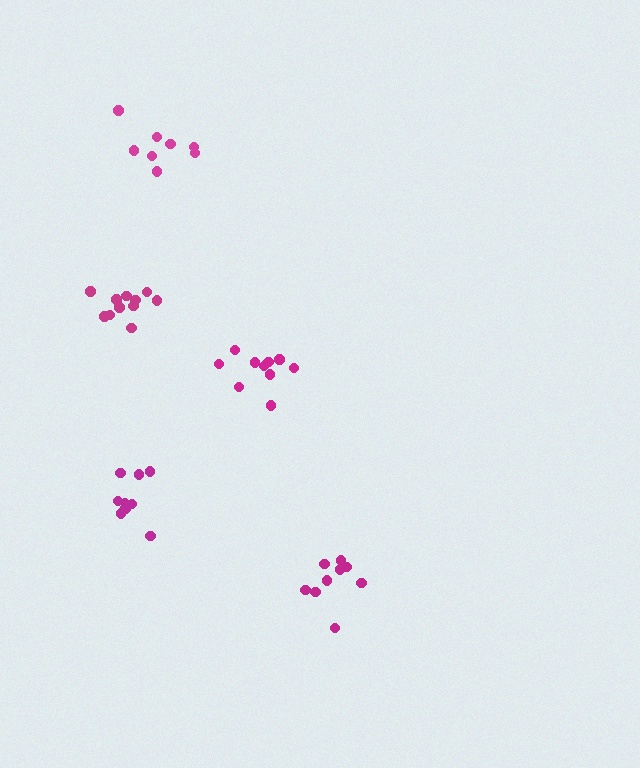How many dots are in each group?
Group 1: 11 dots, Group 2: 10 dots, Group 3: 9 dots, Group 4: 8 dots, Group 5: 10 dots (48 total).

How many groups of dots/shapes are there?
There are 5 groups.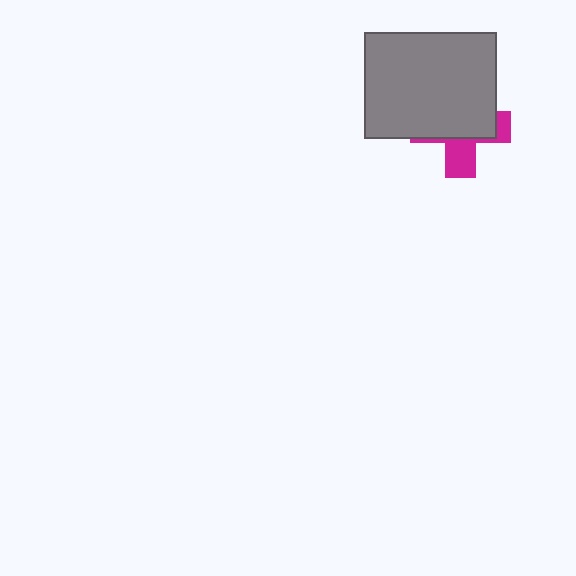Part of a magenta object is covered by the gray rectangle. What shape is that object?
It is a cross.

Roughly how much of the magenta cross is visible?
A small part of it is visible (roughly 34%).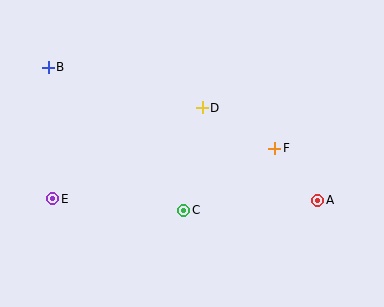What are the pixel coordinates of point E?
Point E is at (53, 199).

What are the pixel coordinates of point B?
Point B is at (48, 67).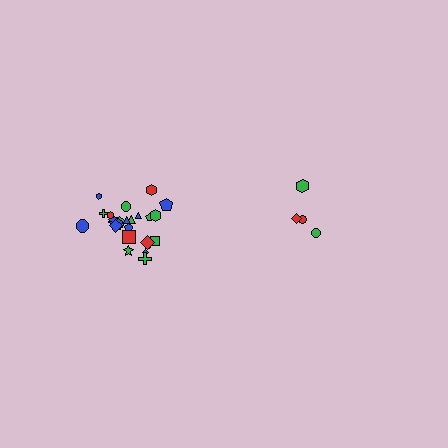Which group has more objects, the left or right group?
The left group.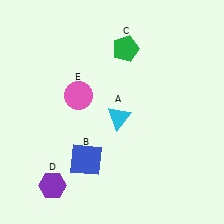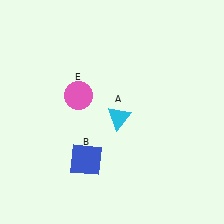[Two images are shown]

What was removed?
The purple hexagon (D), the green pentagon (C) were removed in Image 2.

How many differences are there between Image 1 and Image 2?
There are 2 differences between the two images.